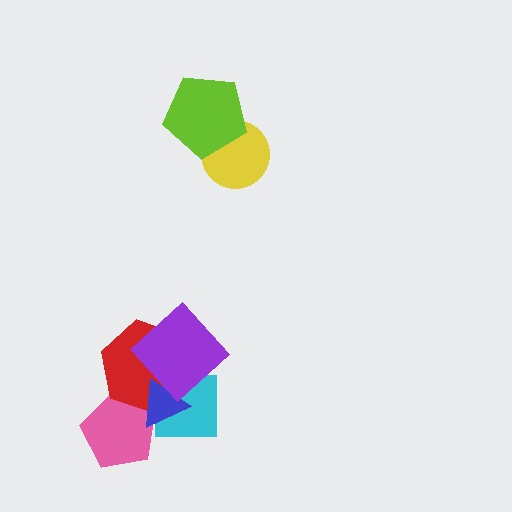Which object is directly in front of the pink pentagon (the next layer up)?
The red hexagon is directly in front of the pink pentagon.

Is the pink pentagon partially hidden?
Yes, it is partially covered by another shape.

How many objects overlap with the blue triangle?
4 objects overlap with the blue triangle.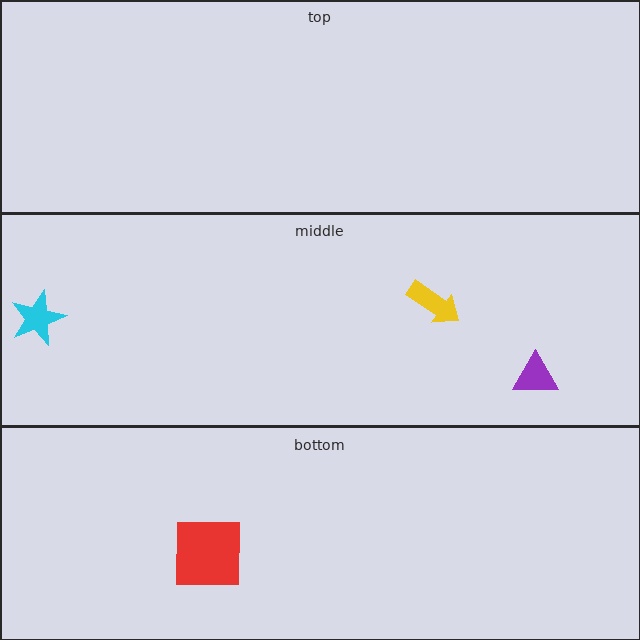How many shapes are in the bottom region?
1.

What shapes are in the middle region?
The yellow arrow, the cyan star, the purple triangle.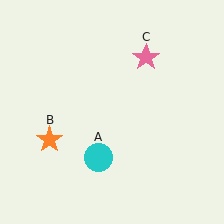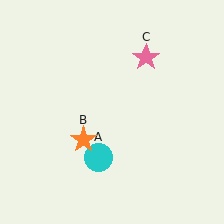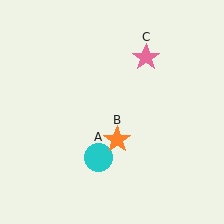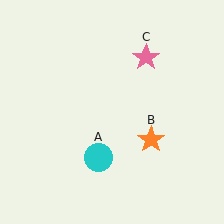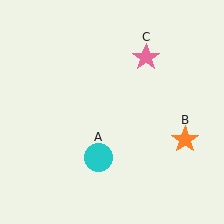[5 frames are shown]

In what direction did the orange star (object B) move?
The orange star (object B) moved right.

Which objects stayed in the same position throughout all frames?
Cyan circle (object A) and pink star (object C) remained stationary.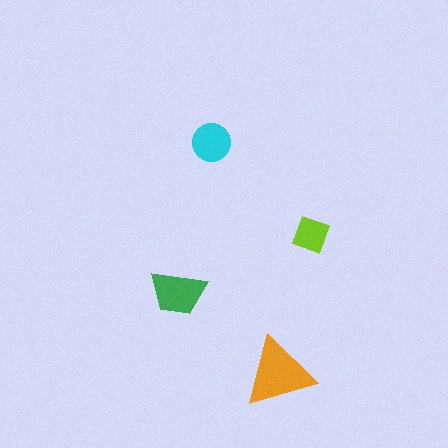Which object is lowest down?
The orange triangle is bottommost.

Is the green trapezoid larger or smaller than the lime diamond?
Larger.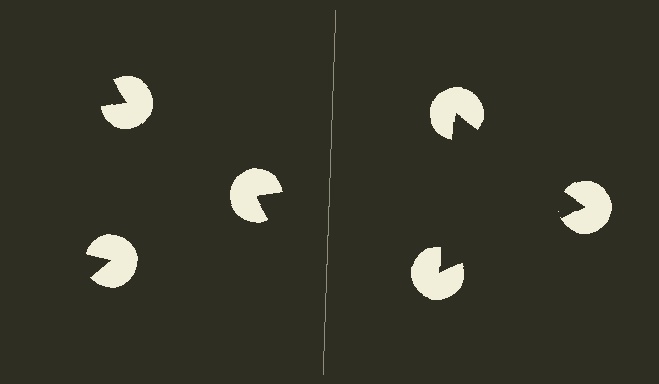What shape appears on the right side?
An illusory triangle.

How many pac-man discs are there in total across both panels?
6 — 3 on each side.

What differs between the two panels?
The pac-man discs are positioned identically on both sides; only the wedge orientations differ. On the right they align to a triangle; on the left they are misaligned.